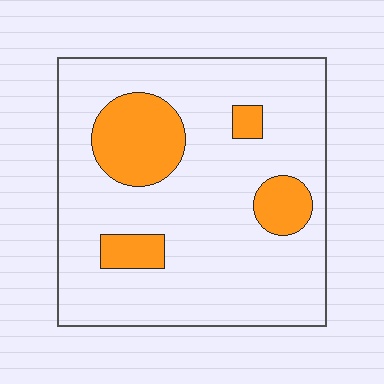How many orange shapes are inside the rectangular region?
4.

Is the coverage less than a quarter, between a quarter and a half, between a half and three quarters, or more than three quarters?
Less than a quarter.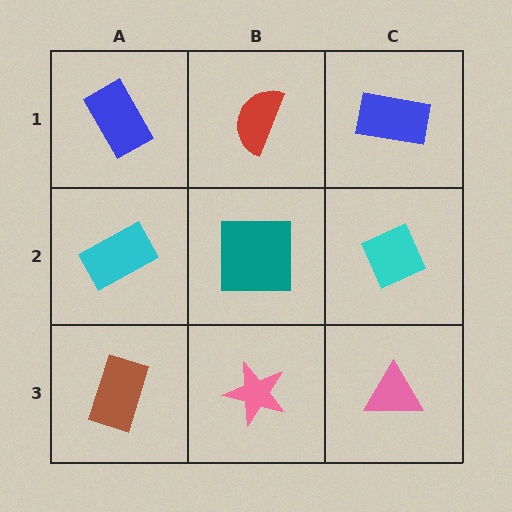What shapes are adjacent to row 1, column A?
A cyan rectangle (row 2, column A), a red semicircle (row 1, column B).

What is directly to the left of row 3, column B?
A brown rectangle.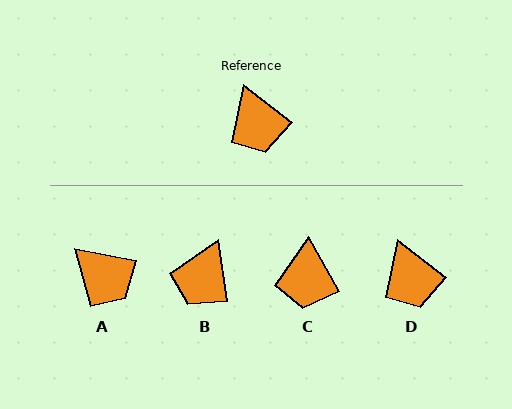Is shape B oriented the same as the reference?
No, it is off by about 44 degrees.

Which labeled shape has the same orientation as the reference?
D.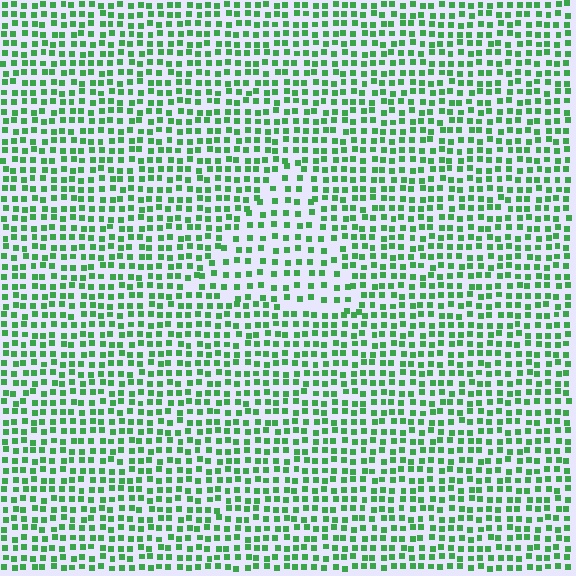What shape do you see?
I see a triangle.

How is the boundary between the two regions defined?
The boundary is defined by a change in element density (approximately 1.6x ratio). All elements are the same color, size, and shape.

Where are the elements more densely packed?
The elements are more densely packed outside the triangle boundary.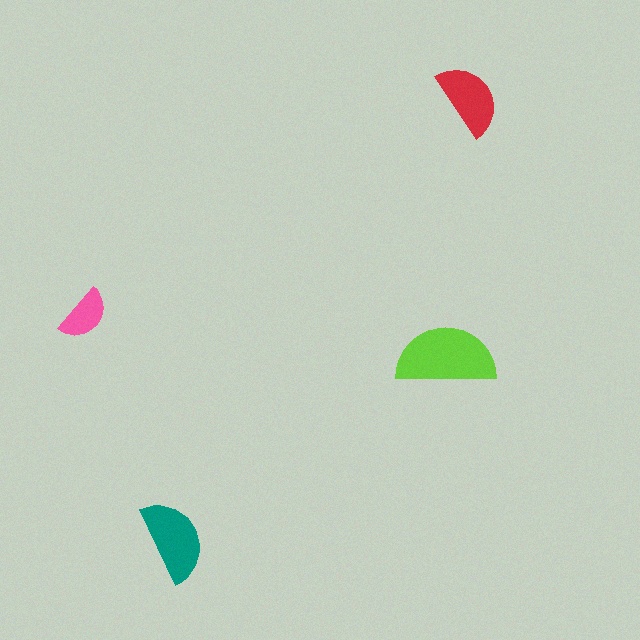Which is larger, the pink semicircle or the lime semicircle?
The lime one.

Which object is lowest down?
The teal semicircle is bottommost.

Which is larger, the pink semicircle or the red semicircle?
The red one.